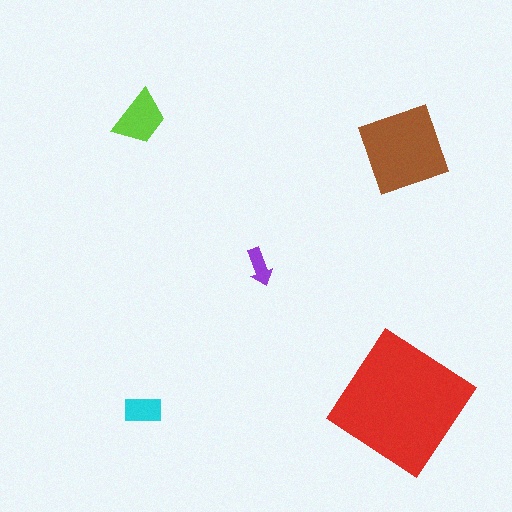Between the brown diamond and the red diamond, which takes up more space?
The red diamond.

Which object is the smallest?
The purple arrow.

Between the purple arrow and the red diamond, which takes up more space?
The red diamond.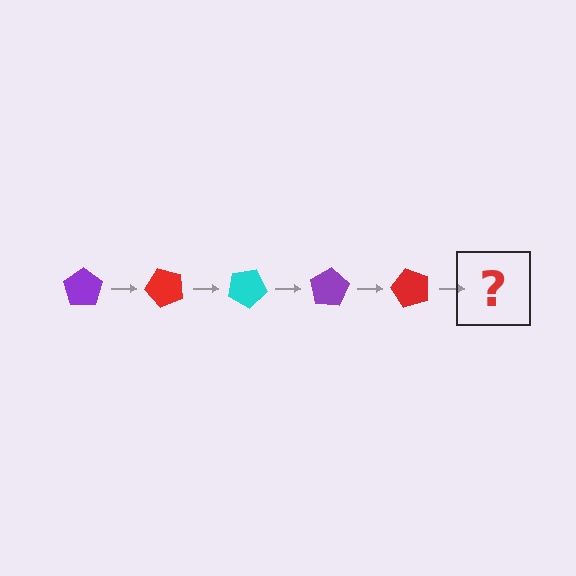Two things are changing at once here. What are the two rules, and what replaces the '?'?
The two rules are that it rotates 50 degrees each step and the color cycles through purple, red, and cyan. The '?' should be a cyan pentagon, rotated 250 degrees from the start.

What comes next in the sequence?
The next element should be a cyan pentagon, rotated 250 degrees from the start.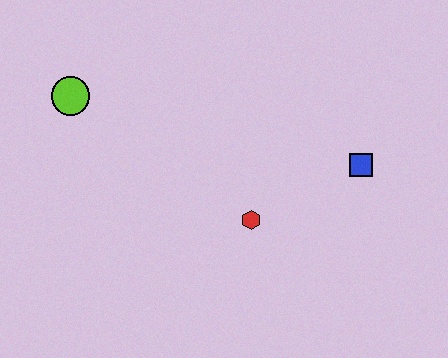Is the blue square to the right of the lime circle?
Yes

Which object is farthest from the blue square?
The lime circle is farthest from the blue square.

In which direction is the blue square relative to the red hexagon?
The blue square is to the right of the red hexagon.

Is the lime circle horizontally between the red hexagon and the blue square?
No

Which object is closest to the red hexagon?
The blue square is closest to the red hexagon.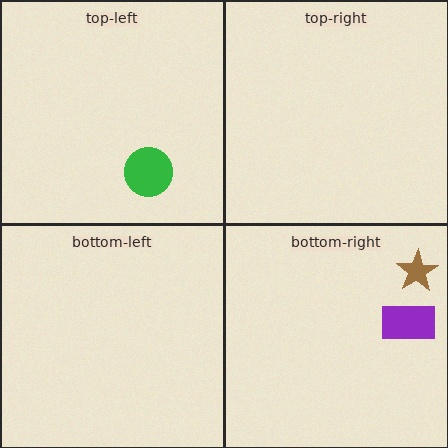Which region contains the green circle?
The top-left region.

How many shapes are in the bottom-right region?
2.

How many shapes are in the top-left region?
1.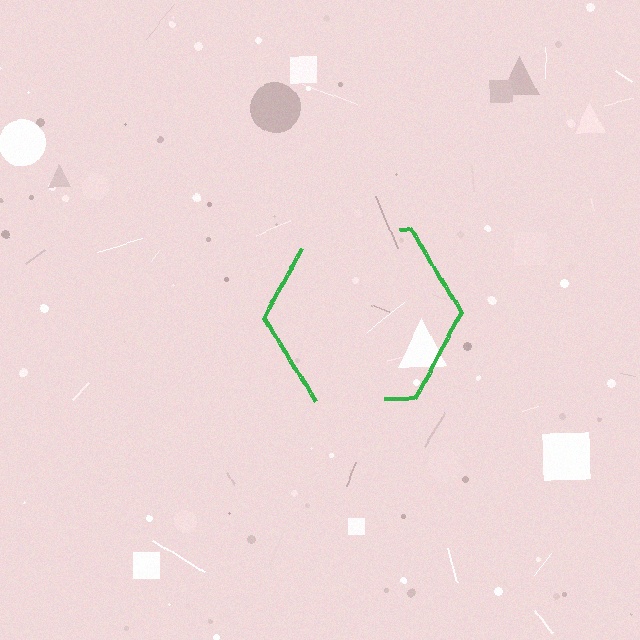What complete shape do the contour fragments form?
The contour fragments form a hexagon.